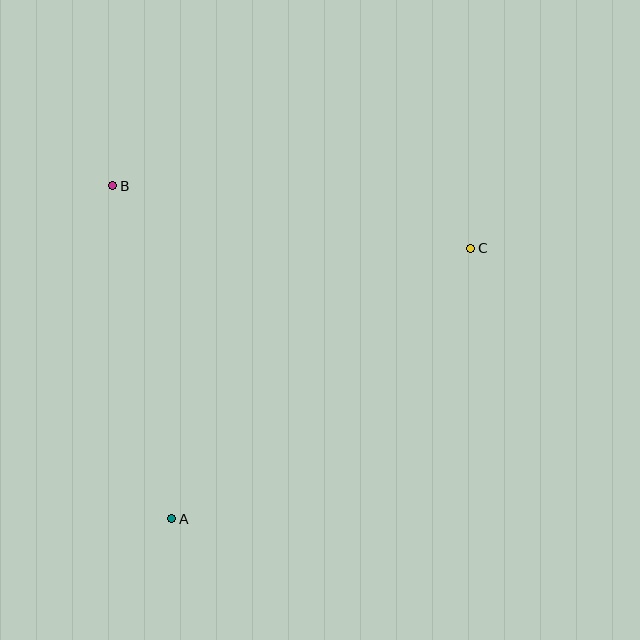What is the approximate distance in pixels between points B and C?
The distance between B and C is approximately 363 pixels.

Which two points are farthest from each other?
Points A and C are farthest from each other.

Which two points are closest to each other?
Points A and B are closest to each other.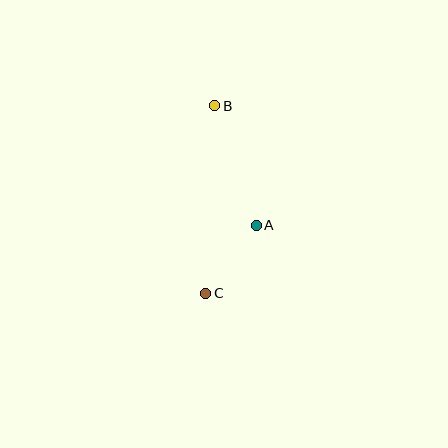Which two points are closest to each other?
Points A and C are closest to each other.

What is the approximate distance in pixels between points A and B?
The distance between A and B is approximately 127 pixels.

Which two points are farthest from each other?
Points B and C are farthest from each other.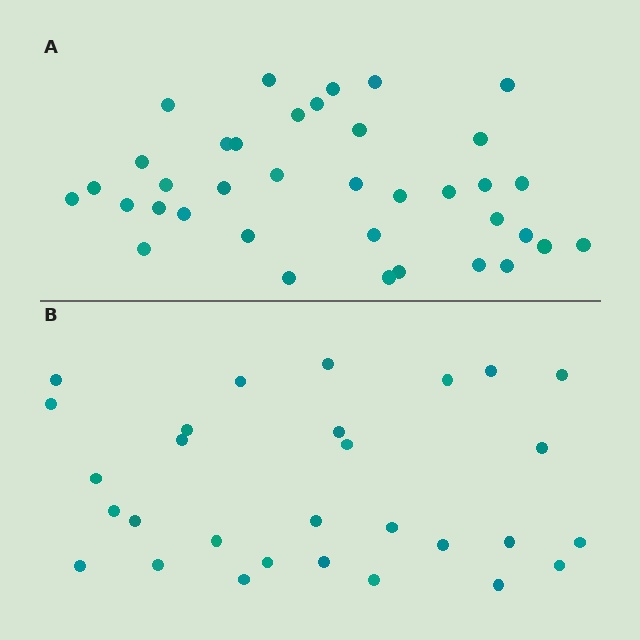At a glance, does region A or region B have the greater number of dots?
Region A (the top region) has more dots.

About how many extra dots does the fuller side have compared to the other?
Region A has roughly 8 or so more dots than region B.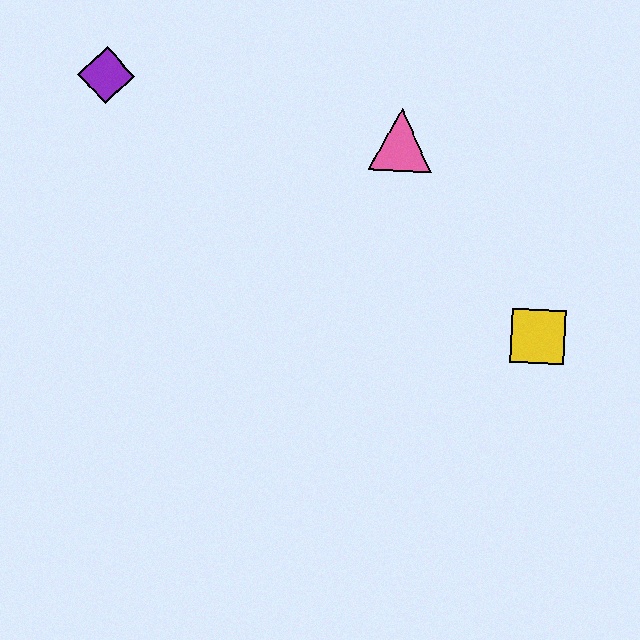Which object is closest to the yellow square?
The pink triangle is closest to the yellow square.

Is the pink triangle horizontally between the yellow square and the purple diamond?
Yes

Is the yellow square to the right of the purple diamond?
Yes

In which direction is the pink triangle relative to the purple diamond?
The pink triangle is to the right of the purple diamond.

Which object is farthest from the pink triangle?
The purple diamond is farthest from the pink triangle.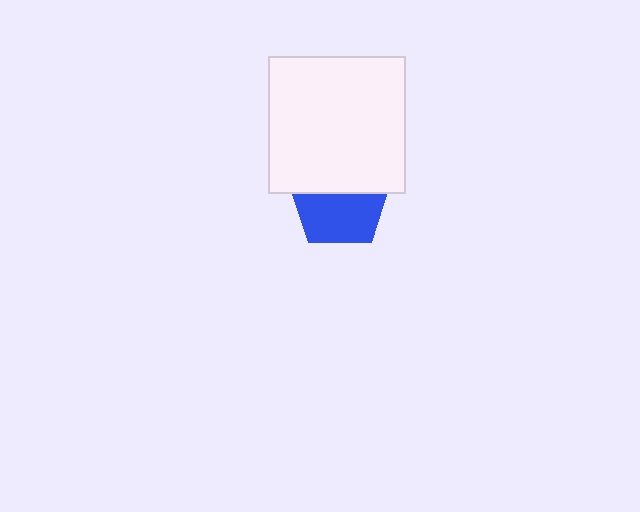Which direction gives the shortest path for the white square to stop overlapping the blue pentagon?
Moving up gives the shortest separation.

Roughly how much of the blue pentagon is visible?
About half of it is visible (roughly 57%).